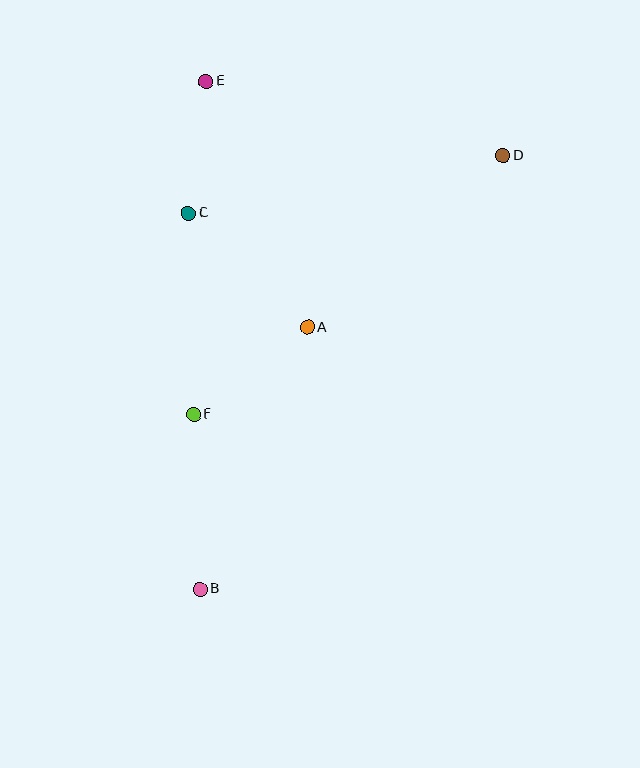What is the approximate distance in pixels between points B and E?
The distance between B and E is approximately 508 pixels.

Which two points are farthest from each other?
Points B and D are farthest from each other.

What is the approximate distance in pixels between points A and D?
The distance between A and D is approximately 260 pixels.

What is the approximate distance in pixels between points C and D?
The distance between C and D is approximately 320 pixels.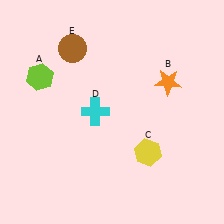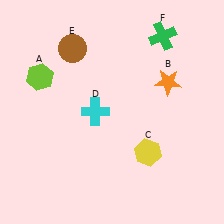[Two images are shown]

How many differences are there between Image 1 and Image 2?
There is 1 difference between the two images.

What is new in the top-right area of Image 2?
A green cross (F) was added in the top-right area of Image 2.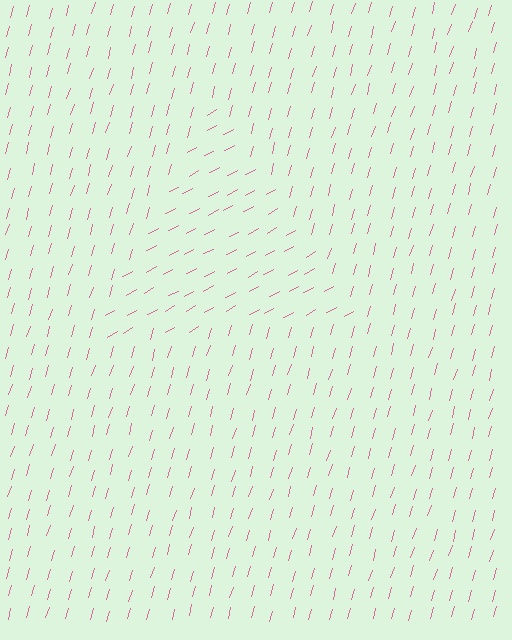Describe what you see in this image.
The image is filled with small pink line segments. A triangle region in the image has lines oriented differently from the surrounding lines, creating a visible texture boundary.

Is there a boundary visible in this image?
Yes, there is a texture boundary formed by a change in line orientation.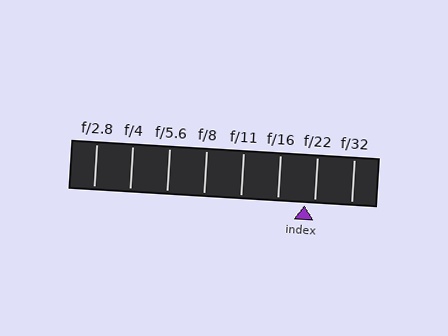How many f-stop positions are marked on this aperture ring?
There are 8 f-stop positions marked.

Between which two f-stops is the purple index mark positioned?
The index mark is between f/16 and f/22.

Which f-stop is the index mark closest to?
The index mark is closest to f/22.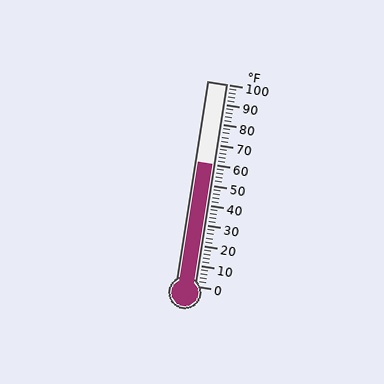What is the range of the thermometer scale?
The thermometer scale ranges from 0°F to 100°F.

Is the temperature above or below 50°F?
The temperature is above 50°F.